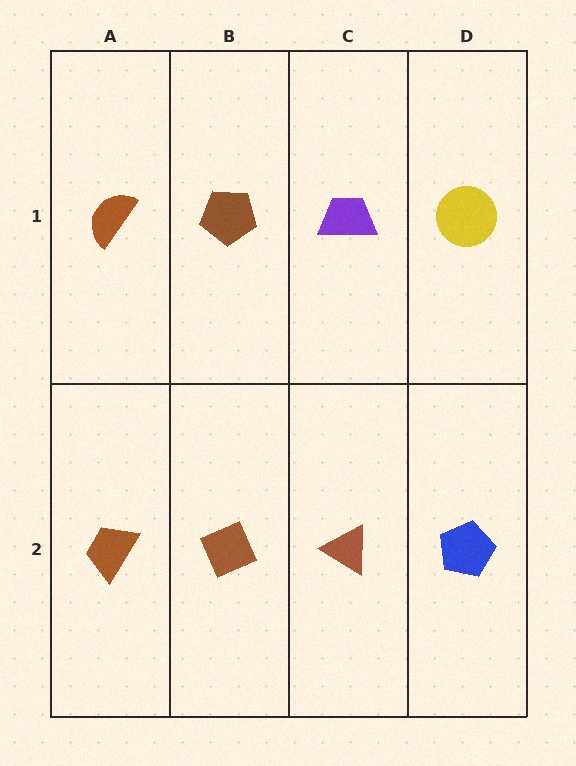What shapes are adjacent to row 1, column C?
A brown triangle (row 2, column C), a brown pentagon (row 1, column B), a yellow circle (row 1, column D).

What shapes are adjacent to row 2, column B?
A brown pentagon (row 1, column B), a brown trapezoid (row 2, column A), a brown triangle (row 2, column C).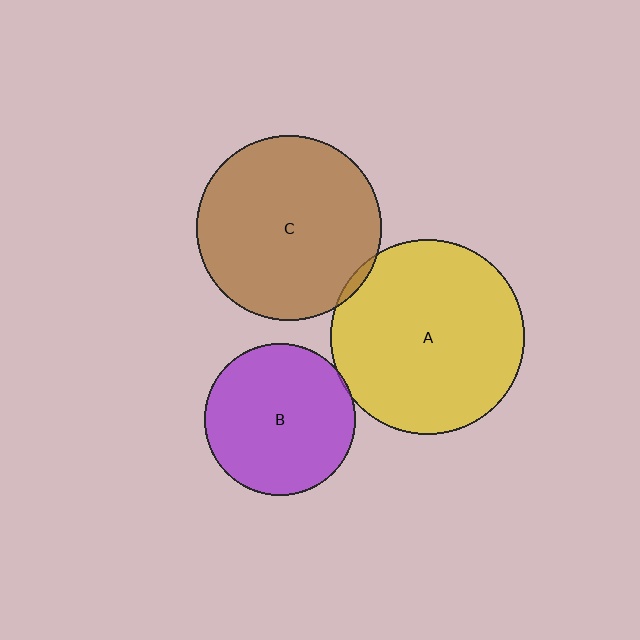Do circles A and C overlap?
Yes.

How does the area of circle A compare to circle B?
Approximately 1.6 times.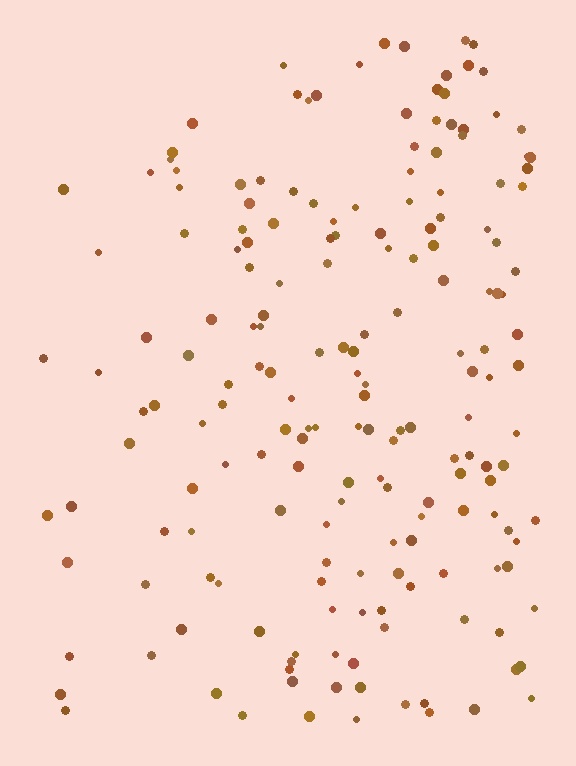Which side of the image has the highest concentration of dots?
The right.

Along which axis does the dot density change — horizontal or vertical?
Horizontal.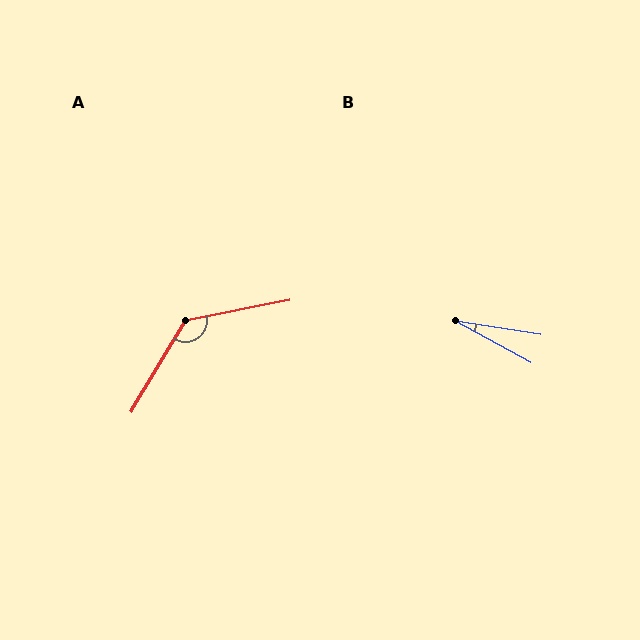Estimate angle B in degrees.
Approximately 20 degrees.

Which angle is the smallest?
B, at approximately 20 degrees.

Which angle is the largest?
A, at approximately 132 degrees.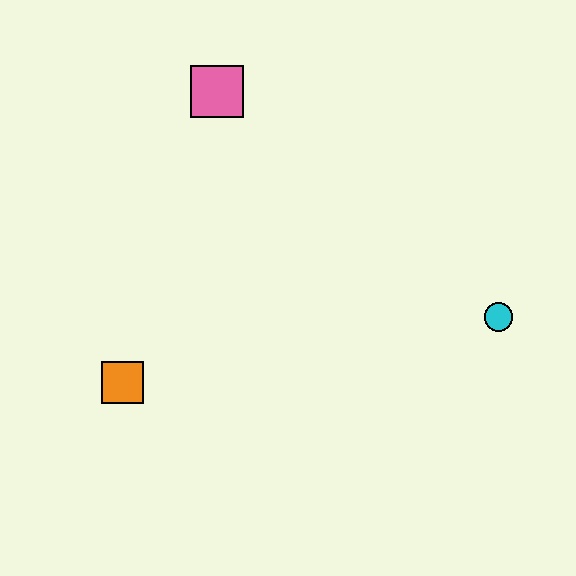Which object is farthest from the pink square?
The cyan circle is farthest from the pink square.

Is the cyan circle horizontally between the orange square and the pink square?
No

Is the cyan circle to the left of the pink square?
No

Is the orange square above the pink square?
No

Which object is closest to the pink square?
The orange square is closest to the pink square.